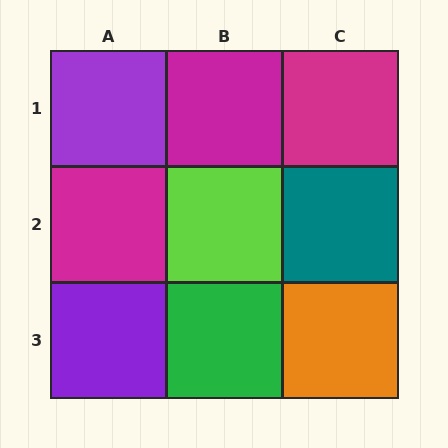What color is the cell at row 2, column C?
Teal.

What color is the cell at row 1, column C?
Magenta.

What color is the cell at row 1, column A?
Purple.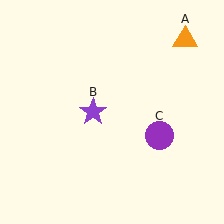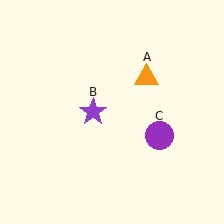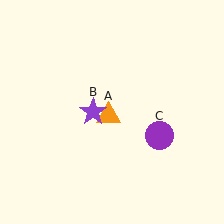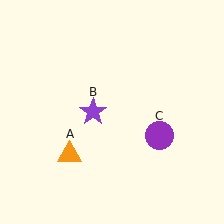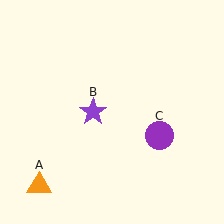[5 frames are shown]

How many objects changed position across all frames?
1 object changed position: orange triangle (object A).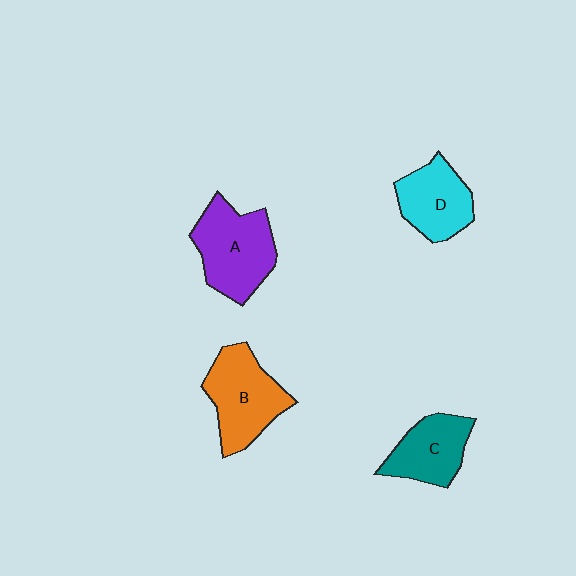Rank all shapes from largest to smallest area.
From largest to smallest: A (purple), B (orange), D (cyan), C (teal).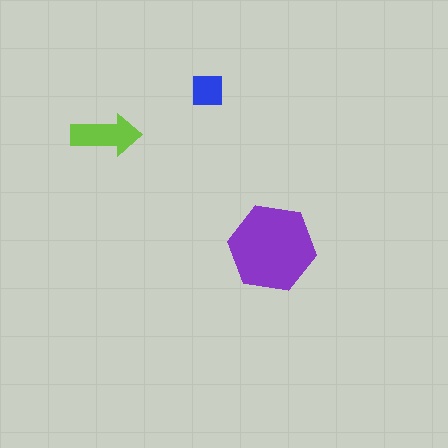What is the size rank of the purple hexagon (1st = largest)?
1st.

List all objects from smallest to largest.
The blue square, the lime arrow, the purple hexagon.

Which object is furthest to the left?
The lime arrow is leftmost.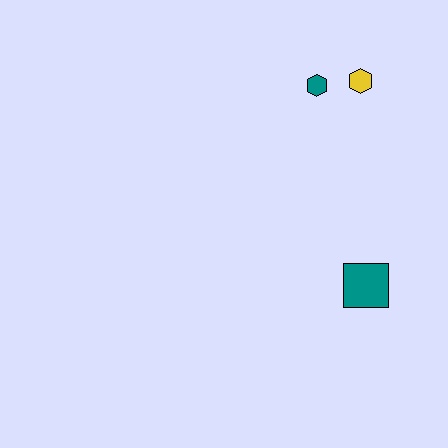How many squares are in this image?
There is 1 square.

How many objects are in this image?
There are 3 objects.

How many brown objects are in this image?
There are no brown objects.